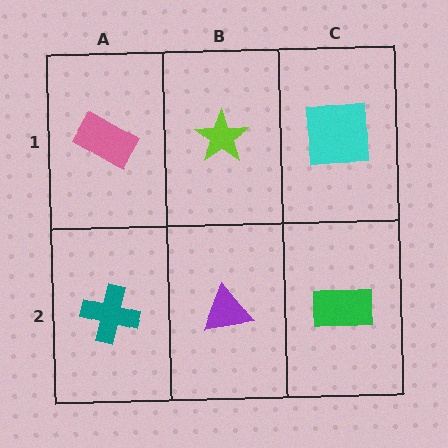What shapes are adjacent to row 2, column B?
A lime star (row 1, column B), a teal cross (row 2, column A), a green rectangle (row 2, column C).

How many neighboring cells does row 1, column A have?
2.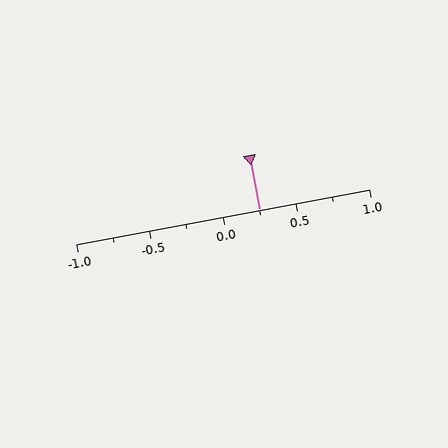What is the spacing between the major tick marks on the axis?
The major ticks are spaced 0.5 apart.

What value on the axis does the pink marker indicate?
The marker indicates approximately 0.25.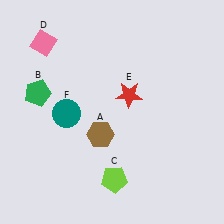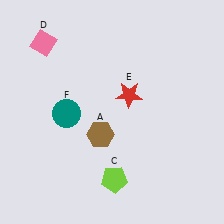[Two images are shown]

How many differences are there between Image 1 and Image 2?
There is 1 difference between the two images.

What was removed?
The green pentagon (B) was removed in Image 2.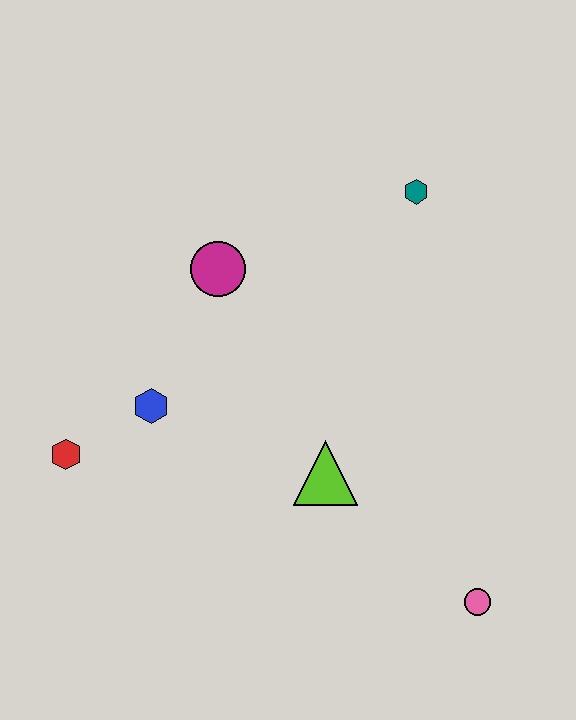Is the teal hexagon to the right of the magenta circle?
Yes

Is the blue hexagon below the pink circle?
No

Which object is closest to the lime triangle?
The blue hexagon is closest to the lime triangle.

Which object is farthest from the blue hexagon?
The pink circle is farthest from the blue hexagon.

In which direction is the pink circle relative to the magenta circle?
The pink circle is below the magenta circle.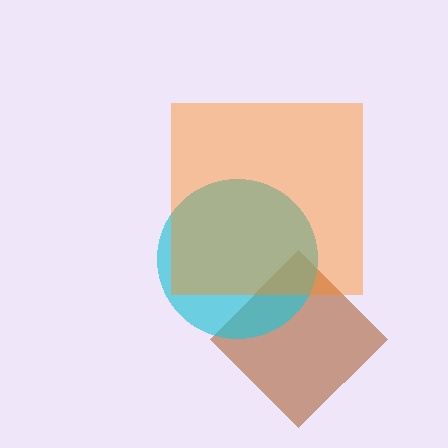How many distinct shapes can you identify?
There are 3 distinct shapes: a brown diamond, a cyan circle, an orange square.